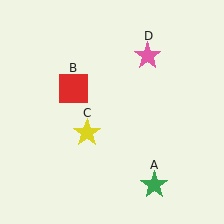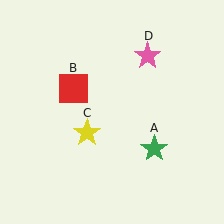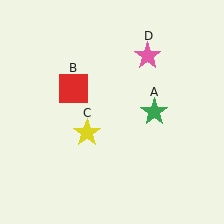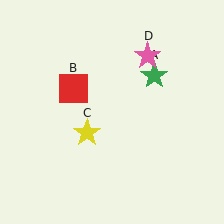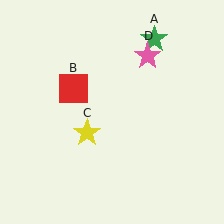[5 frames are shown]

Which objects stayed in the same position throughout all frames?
Red square (object B) and yellow star (object C) and pink star (object D) remained stationary.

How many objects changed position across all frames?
1 object changed position: green star (object A).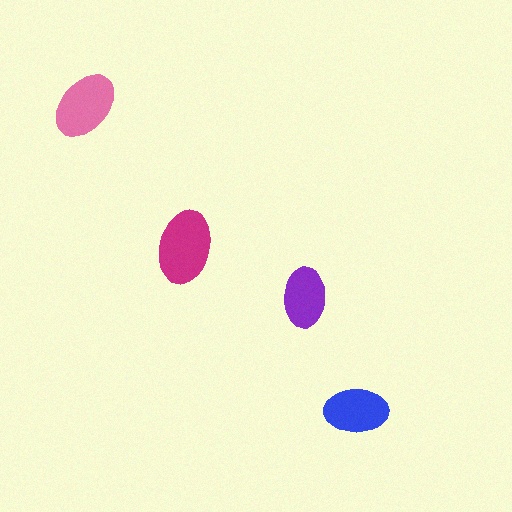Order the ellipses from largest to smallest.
the magenta one, the pink one, the blue one, the purple one.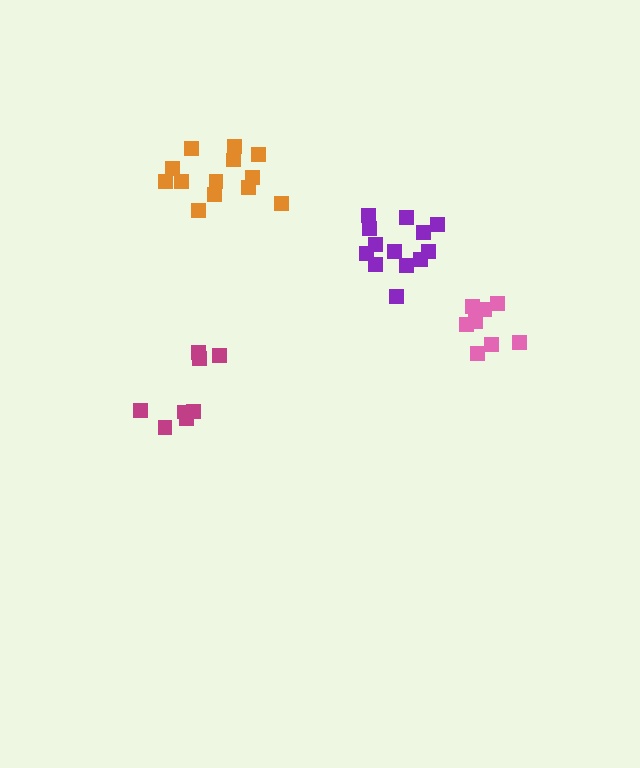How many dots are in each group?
Group 1: 13 dots, Group 2: 13 dots, Group 3: 8 dots, Group 4: 8 dots (42 total).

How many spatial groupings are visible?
There are 4 spatial groupings.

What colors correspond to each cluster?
The clusters are colored: purple, orange, magenta, pink.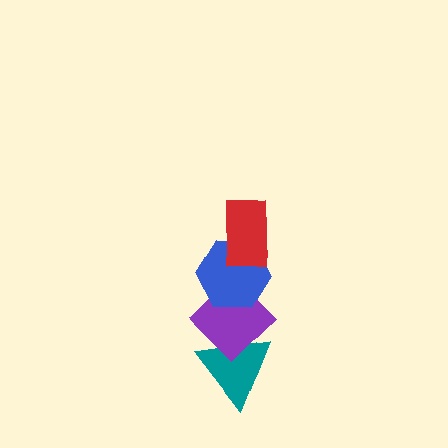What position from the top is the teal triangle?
The teal triangle is 4th from the top.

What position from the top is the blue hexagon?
The blue hexagon is 2nd from the top.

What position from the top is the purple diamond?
The purple diamond is 3rd from the top.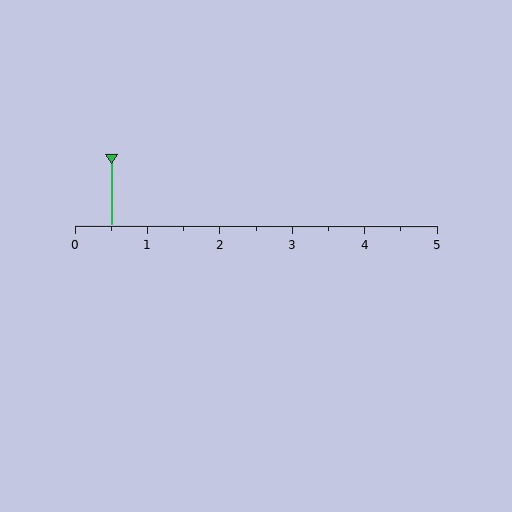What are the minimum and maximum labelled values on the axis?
The axis runs from 0 to 5.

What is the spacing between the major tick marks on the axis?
The major ticks are spaced 1 apart.